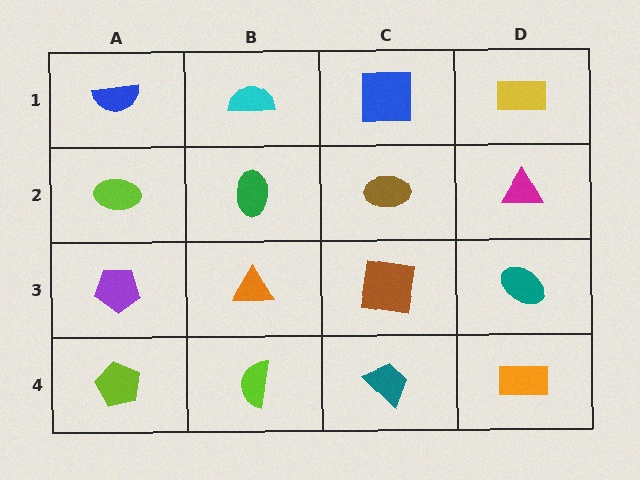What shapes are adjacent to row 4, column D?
A teal ellipse (row 3, column D), a teal trapezoid (row 4, column C).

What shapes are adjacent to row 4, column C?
A brown square (row 3, column C), a lime semicircle (row 4, column B), an orange rectangle (row 4, column D).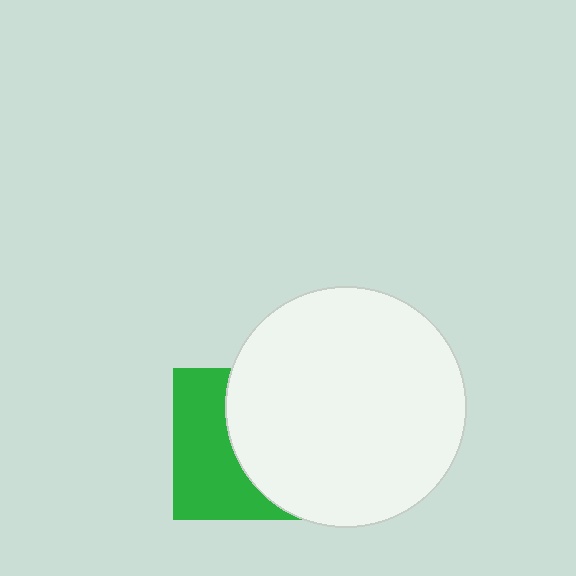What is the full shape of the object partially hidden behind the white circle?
The partially hidden object is a green square.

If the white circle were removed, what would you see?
You would see the complete green square.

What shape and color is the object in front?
The object in front is a white circle.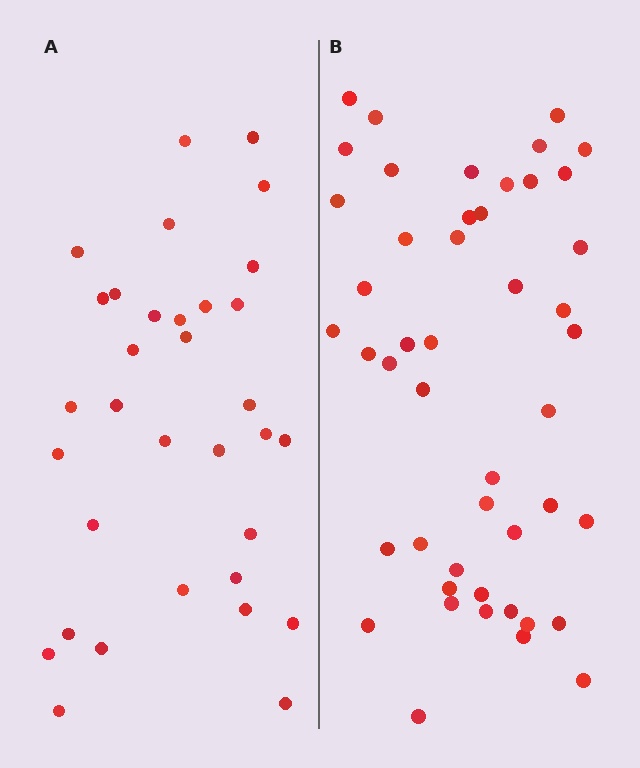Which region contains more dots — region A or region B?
Region B (the right region) has more dots.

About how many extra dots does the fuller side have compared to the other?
Region B has approximately 15 more dots than region A.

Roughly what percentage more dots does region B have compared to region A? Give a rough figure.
About 40% more.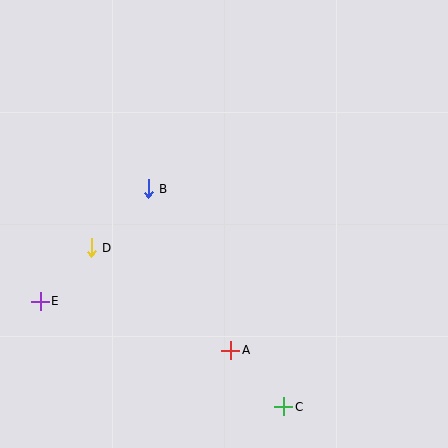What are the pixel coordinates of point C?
Point C is at (284, 407).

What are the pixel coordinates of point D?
Point D is at (91, 248).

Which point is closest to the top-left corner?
Point B is closest to the top-left corner.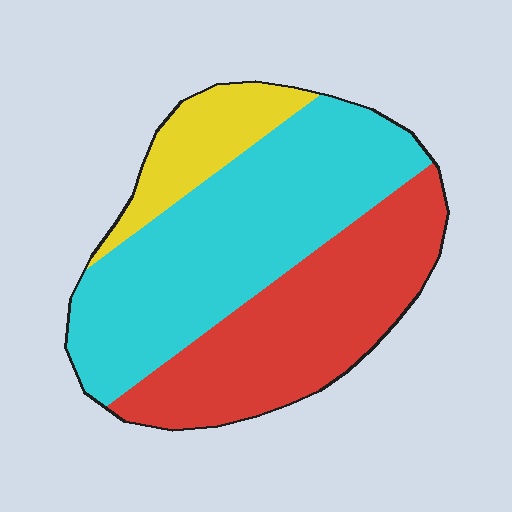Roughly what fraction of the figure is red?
Red covers around 35% of the figure.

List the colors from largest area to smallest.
From largest to smallest: cyan, red, yellow.